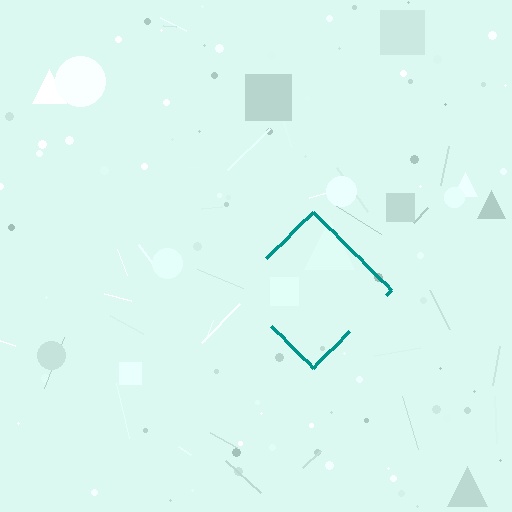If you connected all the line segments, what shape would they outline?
They would outline a diamond.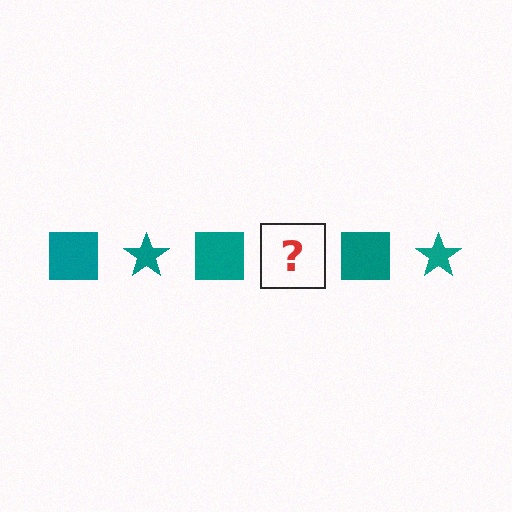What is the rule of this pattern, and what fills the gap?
The rule is that the pattern cycles through square, star shapes in teal. The gap should be filled with a teal star.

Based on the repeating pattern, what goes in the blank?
The blank should be a teal star.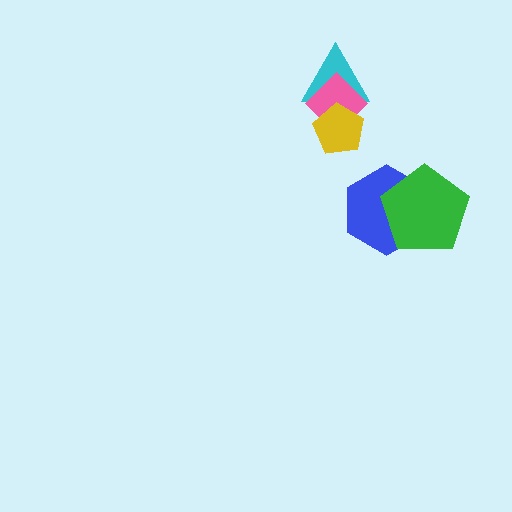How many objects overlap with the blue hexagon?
1 object overlaps with the blue hexagon.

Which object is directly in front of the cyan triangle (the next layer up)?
The pink diamond is directly in front of the cyan triangle.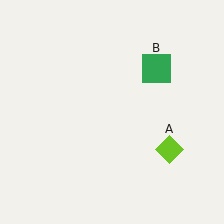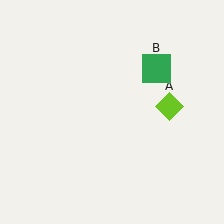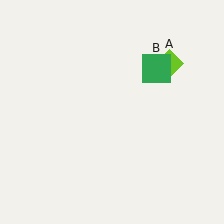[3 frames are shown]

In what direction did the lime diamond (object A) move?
The lime diamond (object A) moved up.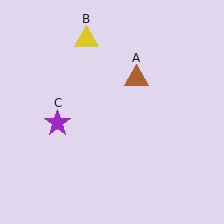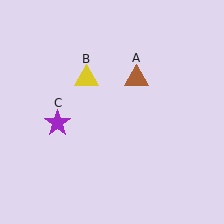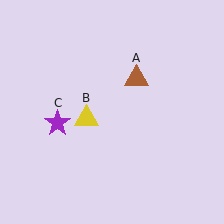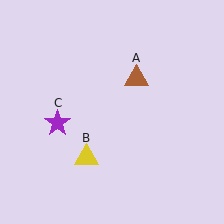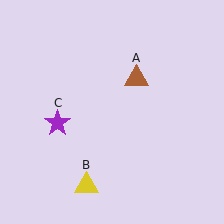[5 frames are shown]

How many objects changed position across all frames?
1 object changed position: yellow triangle (object B).